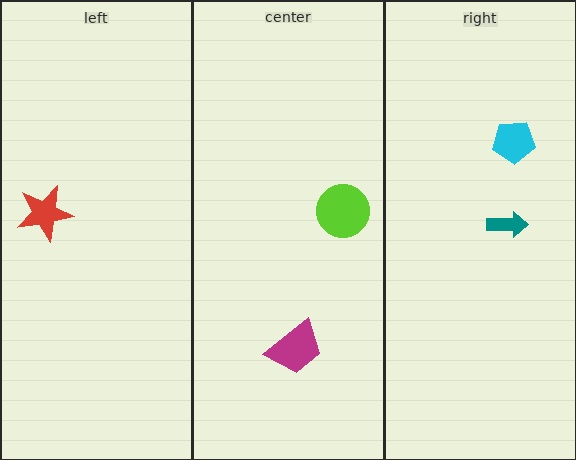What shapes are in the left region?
The red star.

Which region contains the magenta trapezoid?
The center region.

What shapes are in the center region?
The magenta trapezoid, the lime circle.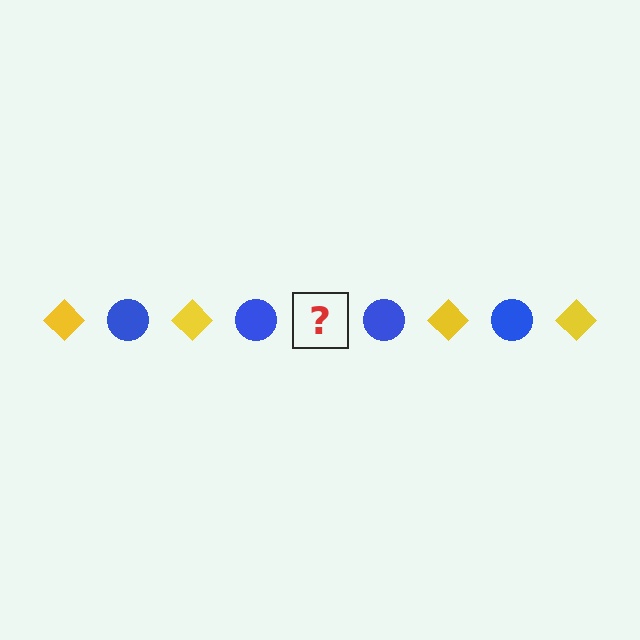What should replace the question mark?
The question mark should be replaced with a yellow diamond.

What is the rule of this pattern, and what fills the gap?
The rule is that the pattern alternates between yellow diamond and blue circle. The gap should be filled with a yellow diamond.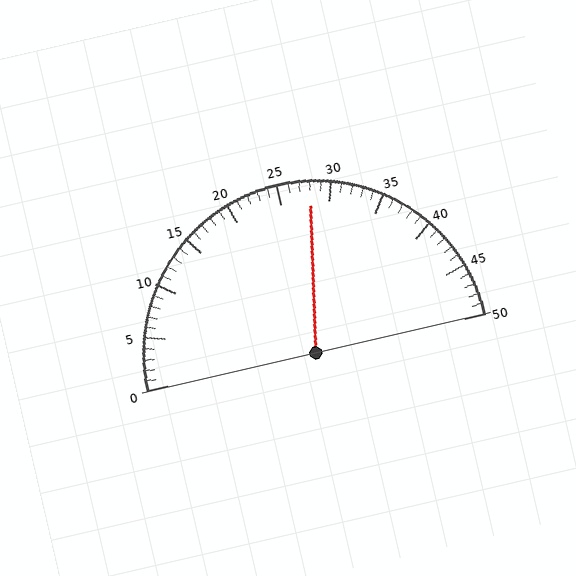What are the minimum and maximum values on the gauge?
The gauge ranges from 0 to 50.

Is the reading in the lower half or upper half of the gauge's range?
The reading is in the upper half of the range (0 to 50).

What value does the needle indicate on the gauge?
The needle indicates approximately 28.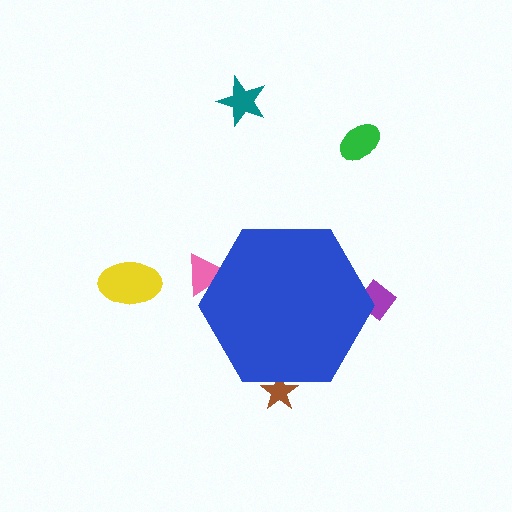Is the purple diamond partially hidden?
Yes, the purple diamond is partially hidden behind the blue hexagon.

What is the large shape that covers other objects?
A blue hexagon.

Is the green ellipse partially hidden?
No, the green ellipse is fully visible.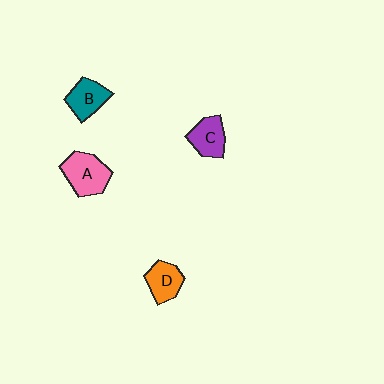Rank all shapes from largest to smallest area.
From largest to smallest: A (pink), B (teal), C (purple), D (orange).